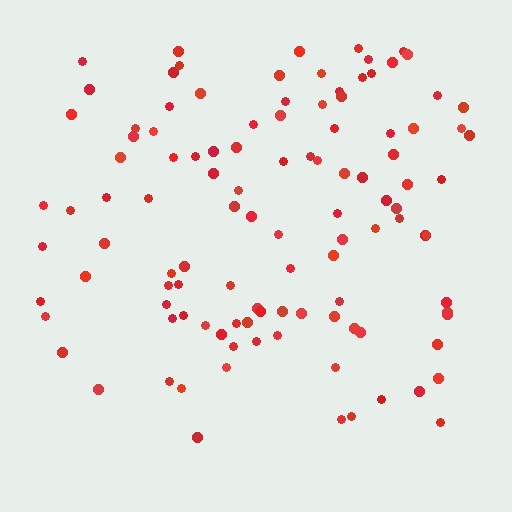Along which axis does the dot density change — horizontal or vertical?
Vertical.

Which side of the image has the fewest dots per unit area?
The bottom.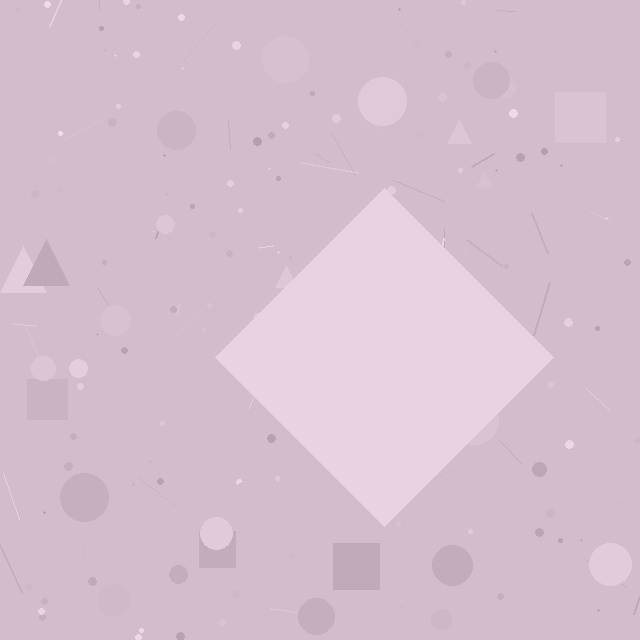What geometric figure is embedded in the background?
A diamond is embedded in the background.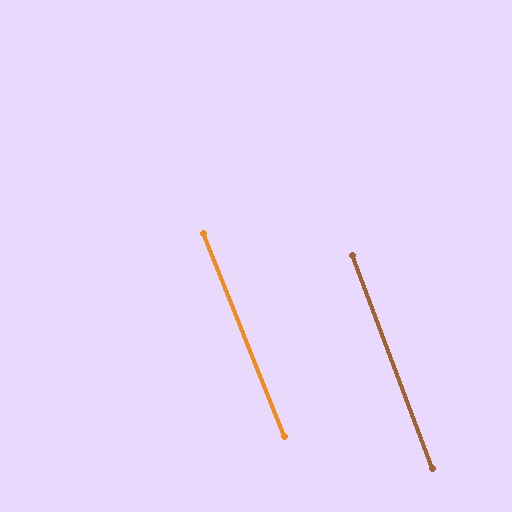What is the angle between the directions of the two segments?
Approximately 1 degree.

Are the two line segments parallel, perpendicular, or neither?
Parallel — their directions differ by only 1.1°.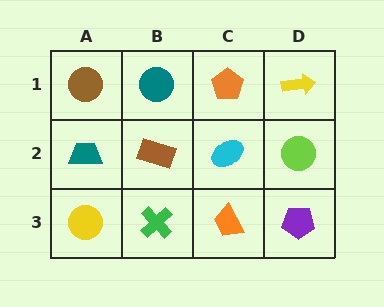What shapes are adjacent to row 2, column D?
A yellow arrow (row 1, column D), a purple pentagon (row 3, column D), a cyan ellipse (row 2, column C).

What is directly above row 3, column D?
A lime circle.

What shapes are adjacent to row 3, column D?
A lime circle (row 2, column D), an orange trapezoid (row 3, column C).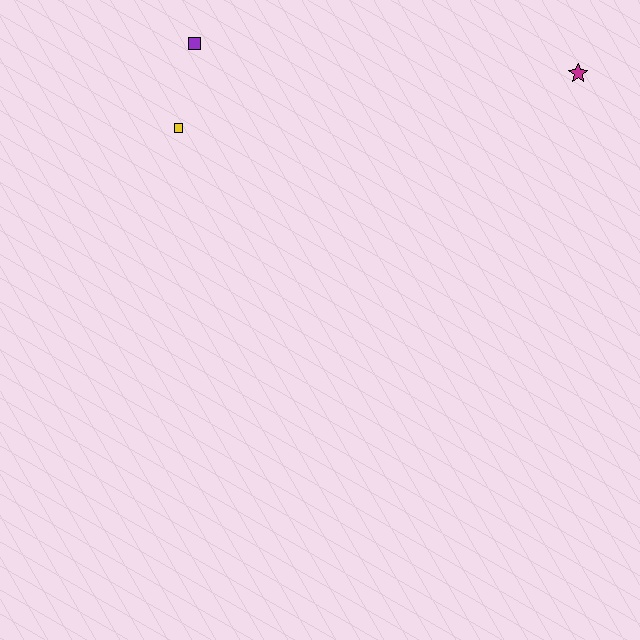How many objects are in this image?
There are 3 objects.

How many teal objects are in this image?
There are no teal objects.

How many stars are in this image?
There is 1 star.